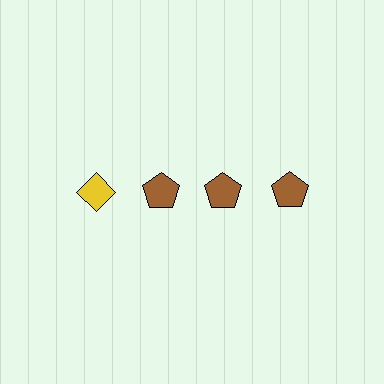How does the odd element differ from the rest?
It differs in both color (yellow instead of brown) and shape (diamond instead of pentagon).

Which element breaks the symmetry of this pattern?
The yellow diamond in the top row, leftmost column breaks the symmetry. All other shapes are brown pentagons.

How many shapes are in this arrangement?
There are 4 shapes arranged in a grid pattern.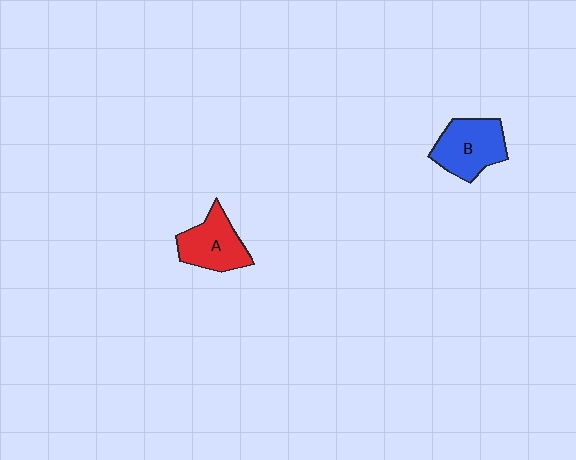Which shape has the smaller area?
Shape A (red).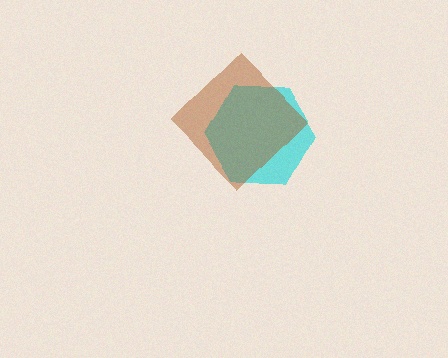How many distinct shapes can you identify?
There are 2 distinct shapes: a cyan hexagon, a brown diamond.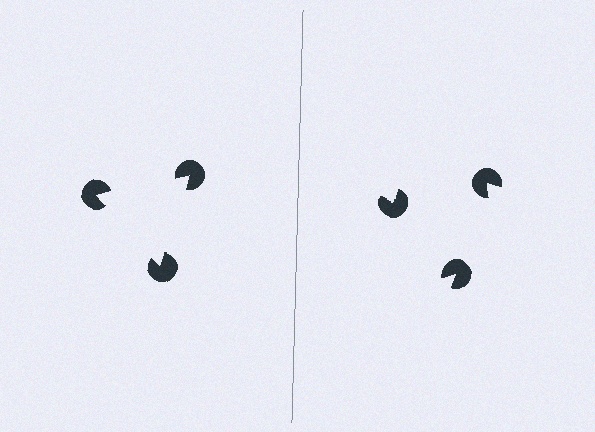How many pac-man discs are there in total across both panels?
6 — 3 on each side.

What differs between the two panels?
The pac-man discs are positioned identically on both sides; only the wedge orientations differ. On the left they align to a triangle; on the right they are misaligned.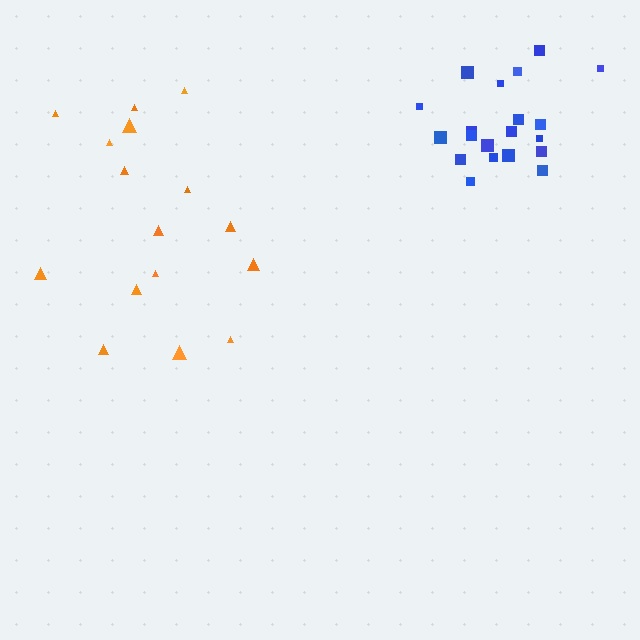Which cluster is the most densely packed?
Blue.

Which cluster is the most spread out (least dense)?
Orange.